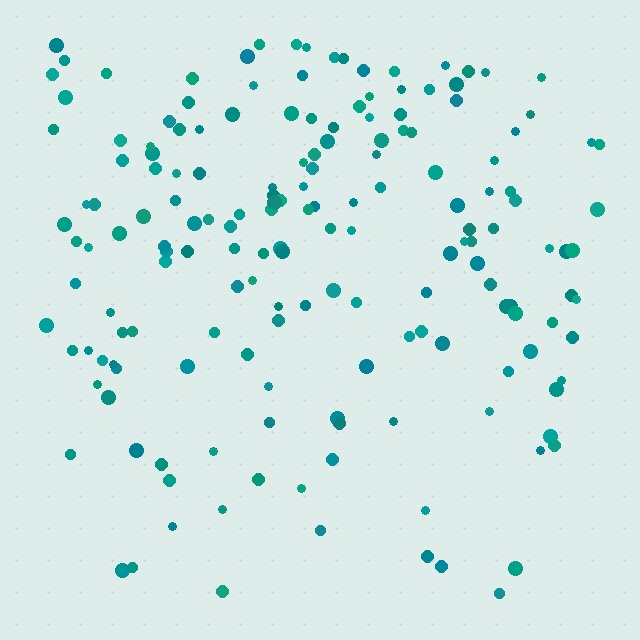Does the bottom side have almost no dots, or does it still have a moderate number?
Still a moderate number, just noticeably fewer than the top.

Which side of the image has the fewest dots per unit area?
The bottom.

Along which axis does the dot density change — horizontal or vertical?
Vertical.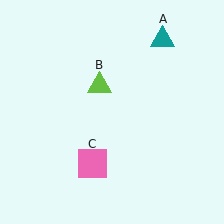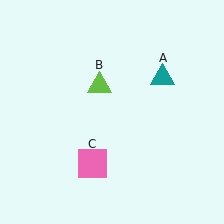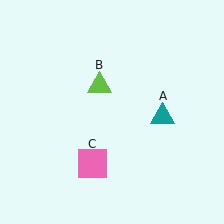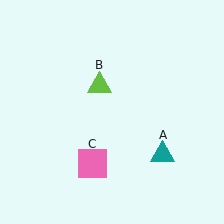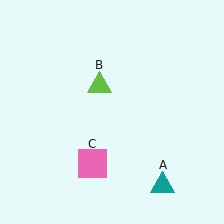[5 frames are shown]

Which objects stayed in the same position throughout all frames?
Lime triangle (object B) and pink square (object C) remained stationary.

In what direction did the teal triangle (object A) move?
The teal triangle (object A) moved down.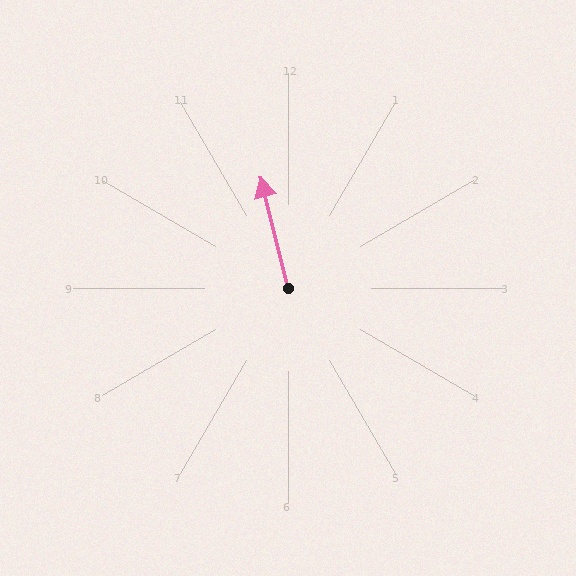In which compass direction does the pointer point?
North.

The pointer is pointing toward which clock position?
Roughly 12 o'clock.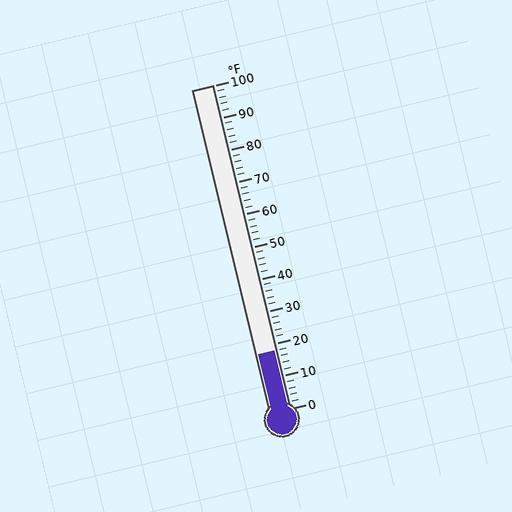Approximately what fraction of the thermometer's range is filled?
The thermometer is filled to approximately 20% of its range.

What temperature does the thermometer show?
The thermometer shows approximately 18°F.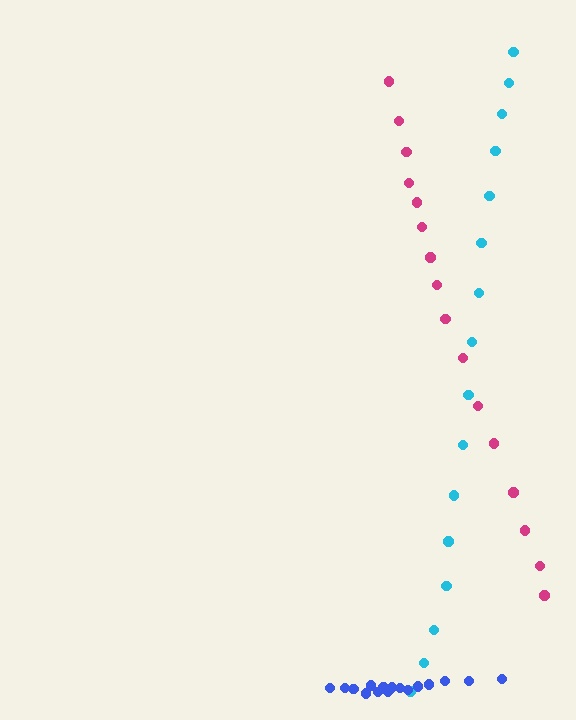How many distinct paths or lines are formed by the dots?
There are 3 distinct paths.